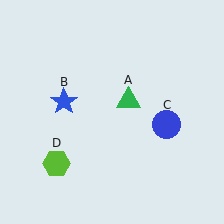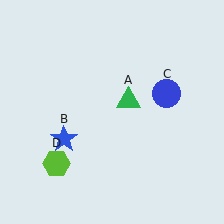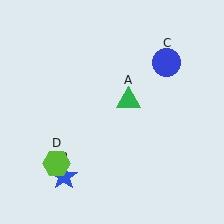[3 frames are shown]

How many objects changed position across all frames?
2 objects changed position: blue star (object B), blue circle (object C).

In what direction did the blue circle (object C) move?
The blue circle (object C) moved up.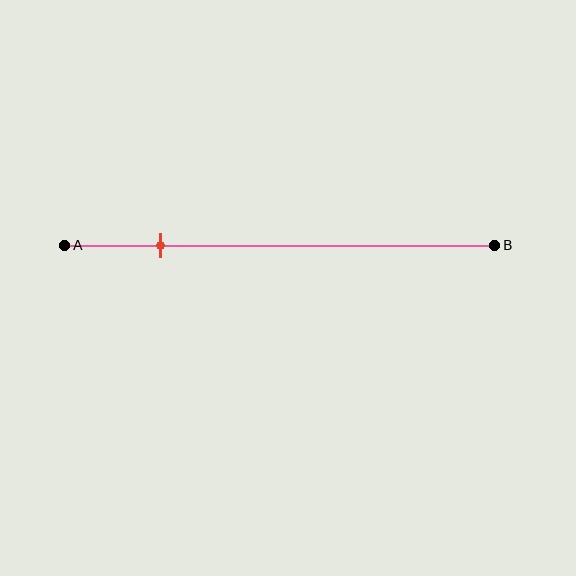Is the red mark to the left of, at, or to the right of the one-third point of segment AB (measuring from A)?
The red mark is to the left of the one-third point of segment AB.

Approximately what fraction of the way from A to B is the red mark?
The red mark is approximately 20% of the way from A to B.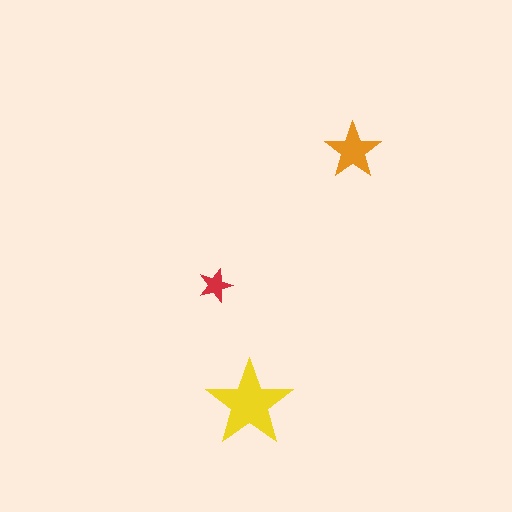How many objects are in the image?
There are 3 objects in the image.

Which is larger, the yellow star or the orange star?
The yellow one.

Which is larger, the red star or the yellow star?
The yellow one.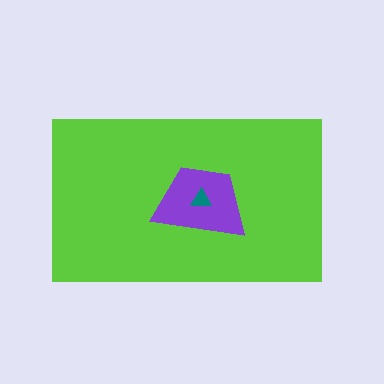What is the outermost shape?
The lime rectangle.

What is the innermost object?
The teal triangle.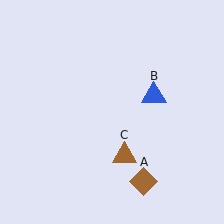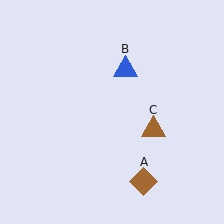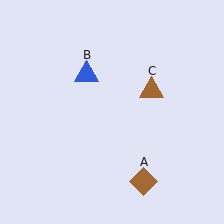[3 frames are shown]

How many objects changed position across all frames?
2 objects changed position: blue triangle (object B), brown triangle (object C).